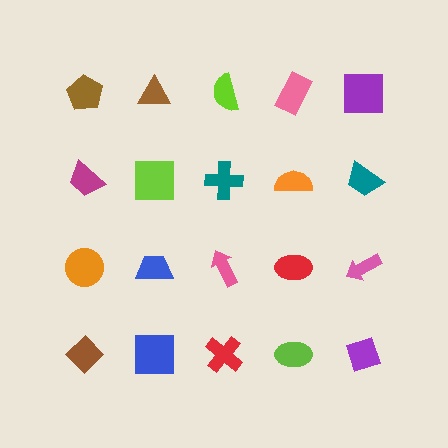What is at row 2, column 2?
A lime square.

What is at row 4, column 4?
A lime ellipse.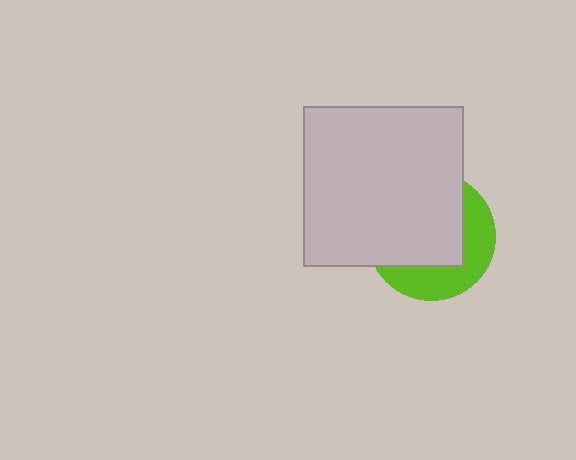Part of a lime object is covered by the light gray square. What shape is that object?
It is a circle.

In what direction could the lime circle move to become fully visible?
The lime circle could move toward the lower-right. That would shift it out from behind the light gray square entirely.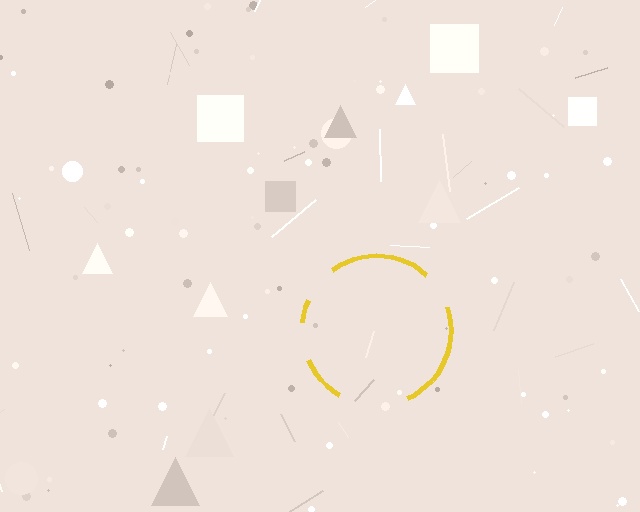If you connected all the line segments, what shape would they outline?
They would outline a circle.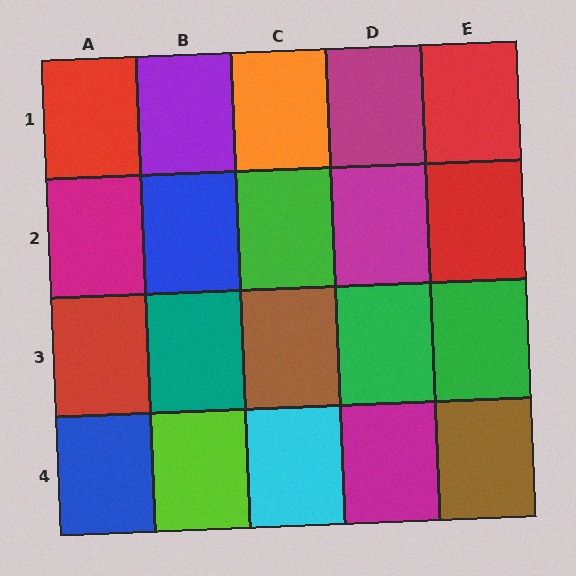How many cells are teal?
1 cell is teal.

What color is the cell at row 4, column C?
Cyan.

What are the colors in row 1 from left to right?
Red, purple, orange, magenta, red.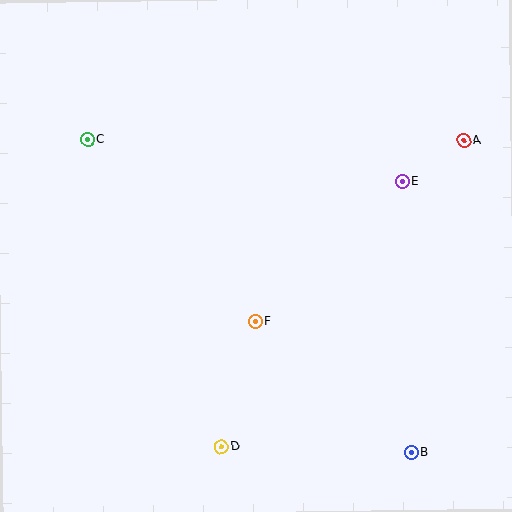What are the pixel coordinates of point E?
Point E is at (402, 181).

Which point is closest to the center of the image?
Point F at (255, 321) is closest to the center.